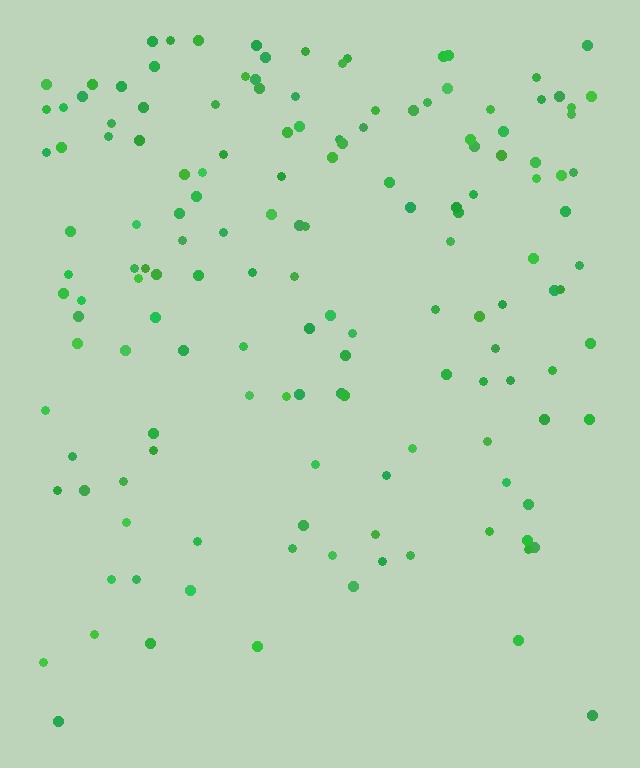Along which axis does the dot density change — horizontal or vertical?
Vertical.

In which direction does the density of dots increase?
From bottom to top, with the top side densest.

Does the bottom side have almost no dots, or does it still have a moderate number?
Still a moderate number, just noticeably fewer than the top.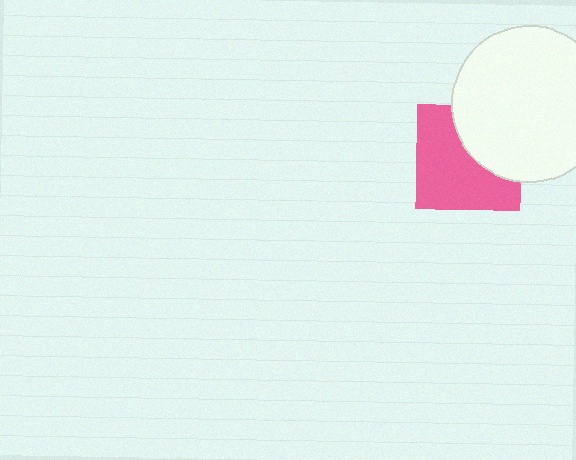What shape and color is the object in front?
The object in front is a white circle.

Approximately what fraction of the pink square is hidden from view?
Roughly 37% of the pink square is hidden behind the white circle.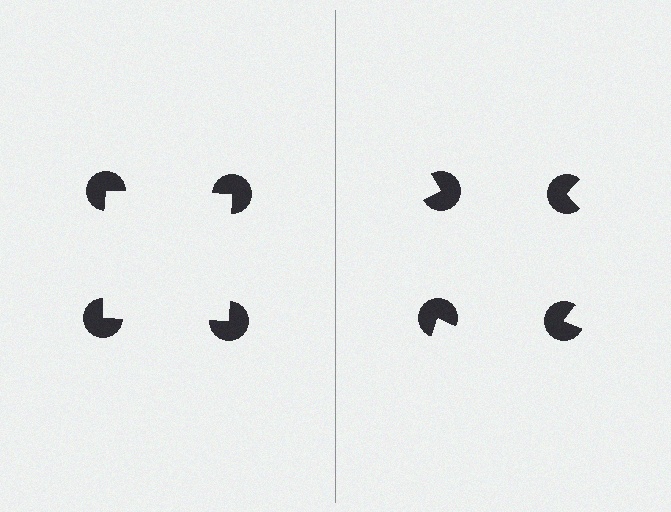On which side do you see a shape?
An illusory square appears on the left side. On the right side the wedge cuts are rotated, so no coherent shape forms.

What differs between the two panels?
The pac-man discs are positioned identically on both sides; only the wedge orientations differ. On the left they align to a square; on the right they are misaligned.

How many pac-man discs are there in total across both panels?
8 — 4 on each side.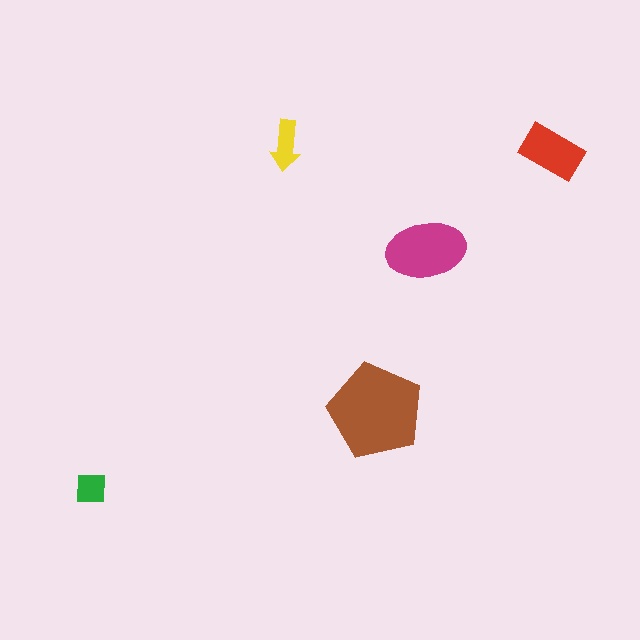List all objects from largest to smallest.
The brown pentagon, the magenta ellipse, the red rectangle, the yellow arrow, the green square.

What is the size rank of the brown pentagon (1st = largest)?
1st.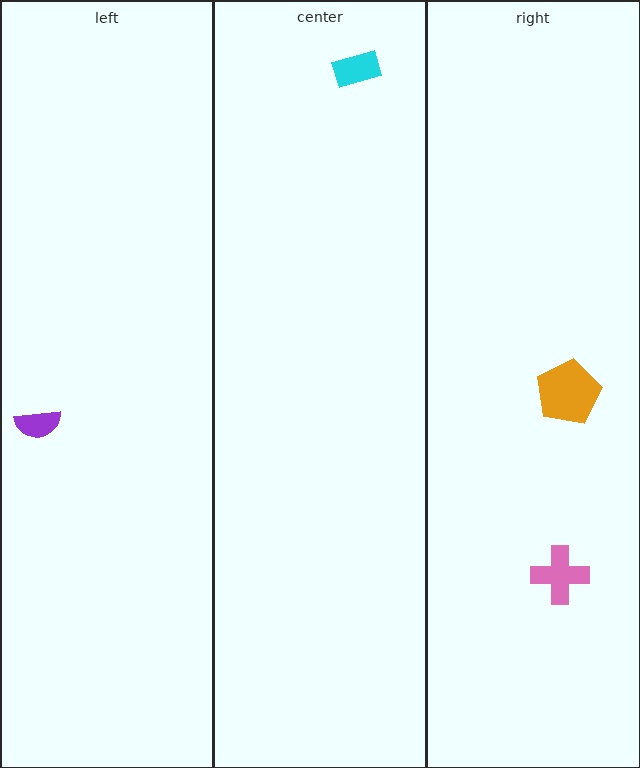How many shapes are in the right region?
2.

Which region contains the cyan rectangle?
The center region.